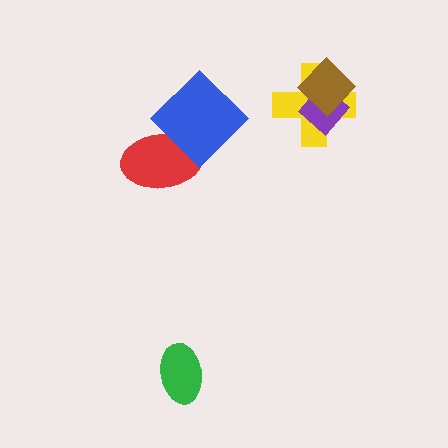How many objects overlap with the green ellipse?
0 objects overlap with the green ellipse.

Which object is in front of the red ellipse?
The blue diamond is in front of the red ellipse.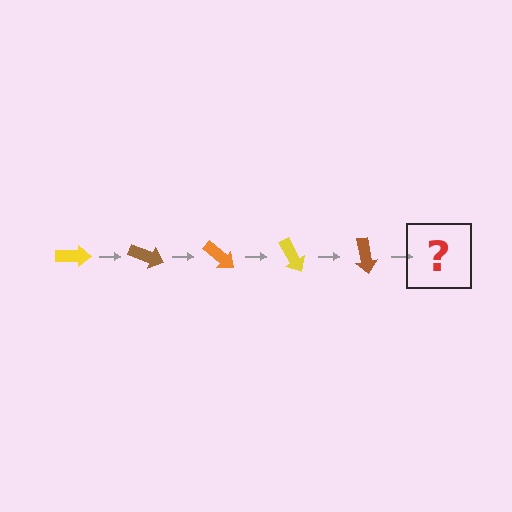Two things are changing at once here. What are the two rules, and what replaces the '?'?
The two rules are that it rotates 20 degrees each step and the color cycles through yellow, brown, and orange. The '?' should be an orange arrow, rotated 100 degrees from the start.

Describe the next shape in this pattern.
It should be an orange arrow, rotated 100 degrees from the start.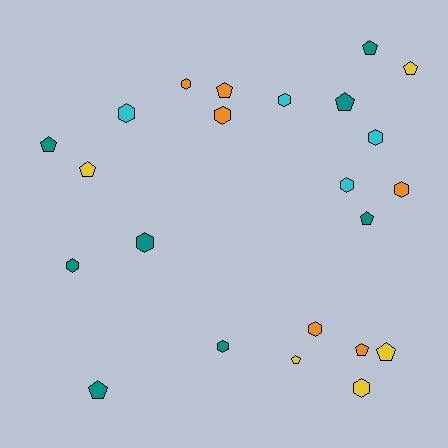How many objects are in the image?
There are 23 objects.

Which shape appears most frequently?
Hexagon, with 12 objects.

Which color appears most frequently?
Teal, with 8 objects.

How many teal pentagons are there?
There are 5 teal pentagons.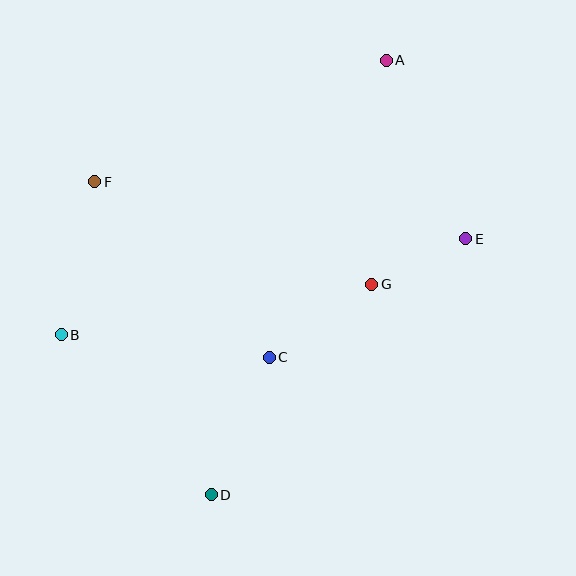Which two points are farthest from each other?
Points A and D are farthest from each other.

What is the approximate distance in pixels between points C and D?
The distance between C and D is approximately 150 pixels.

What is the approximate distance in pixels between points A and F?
The distance between A and F is approximately 316 pixels.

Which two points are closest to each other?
Points E and G are closest to each other.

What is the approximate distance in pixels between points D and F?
The distance between D and F is approximately 334 pixels.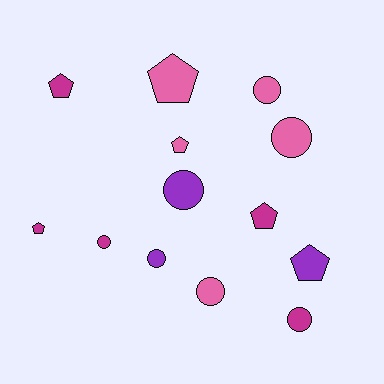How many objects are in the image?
There are 13 objects.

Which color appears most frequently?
Pink, with 5 objects.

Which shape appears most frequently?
Circle, with 7 objects.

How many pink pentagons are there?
There are 2 pink pentagons.